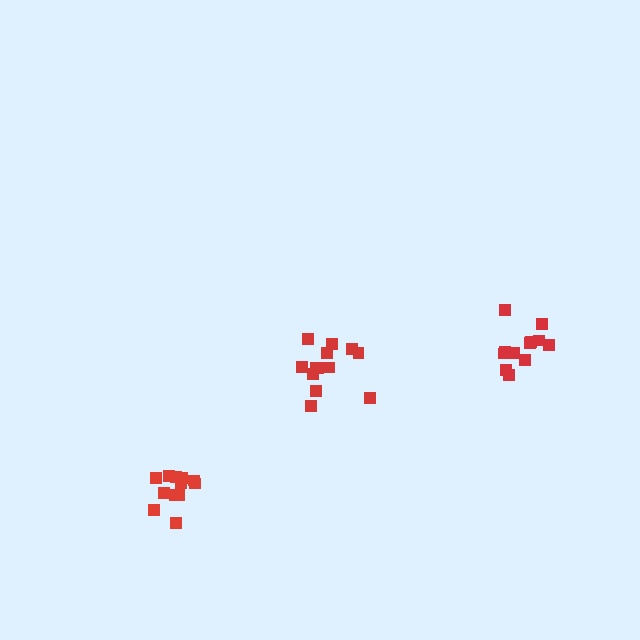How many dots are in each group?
Group 1: 14 dots, Group 2: 12 dots, Group 3: 12 dots (38 total).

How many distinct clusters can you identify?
There are 3 distinct clusters.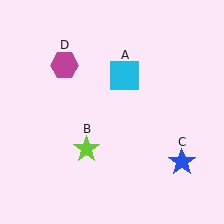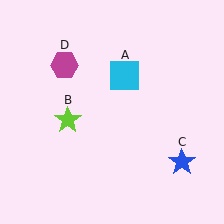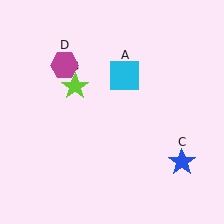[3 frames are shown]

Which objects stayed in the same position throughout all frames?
Cyan square (object A) and blue star (object C) and magenta hexagon (object D) remained stationary.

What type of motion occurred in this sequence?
The lime star (object B) rotated clockwise around the center of the scene.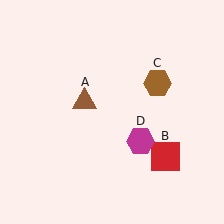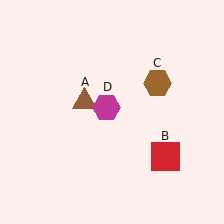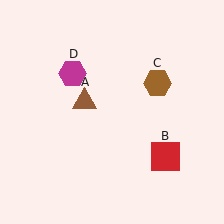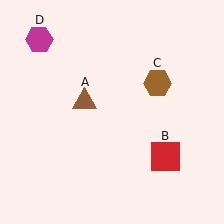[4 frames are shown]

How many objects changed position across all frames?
1 object changed position: magenta hexagon (object D).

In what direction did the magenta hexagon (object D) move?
The magenta hexagon (object D) moved up and to the left.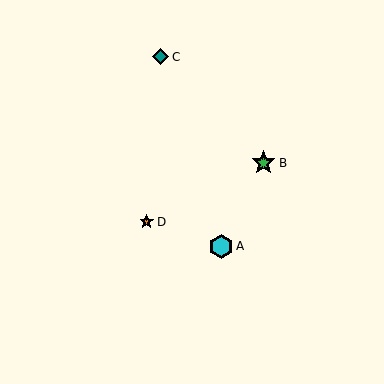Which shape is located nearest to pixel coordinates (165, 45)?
The teal diamond (labeled C) at (161, 57) is nearest to that location.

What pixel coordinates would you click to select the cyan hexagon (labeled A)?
Click at (221, 246) to select the cyan hexagon A.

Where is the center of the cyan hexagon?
The center of the cyan hexagon is at (221, 246).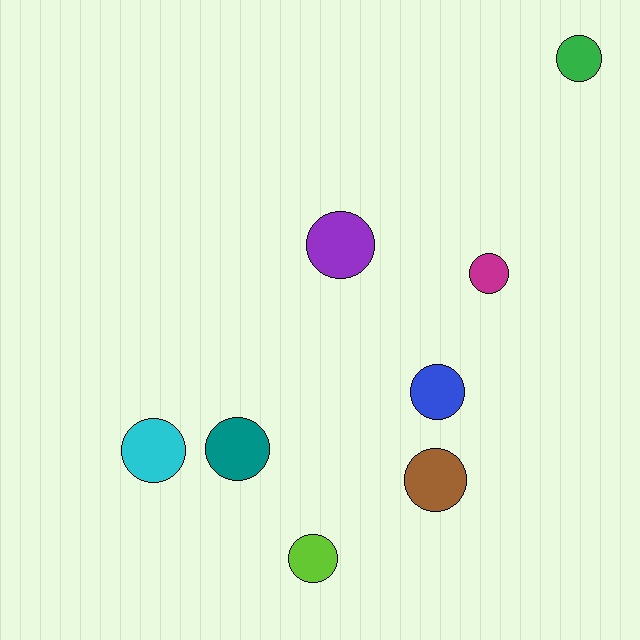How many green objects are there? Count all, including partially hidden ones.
There is 1 green object.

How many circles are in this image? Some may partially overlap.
There are 8 circles.